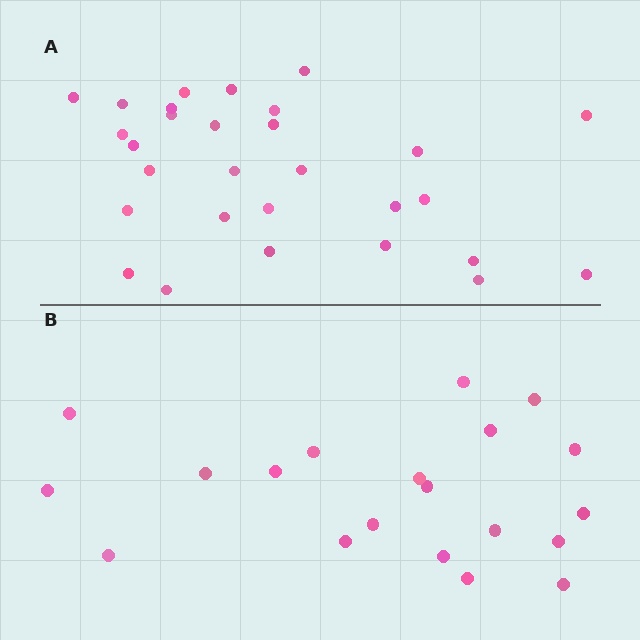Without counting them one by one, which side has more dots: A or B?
Region A (the top region) has more dots.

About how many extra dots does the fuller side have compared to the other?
Region A has roughly 8 or so more dots than region B.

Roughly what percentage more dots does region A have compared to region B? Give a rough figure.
About 45% more.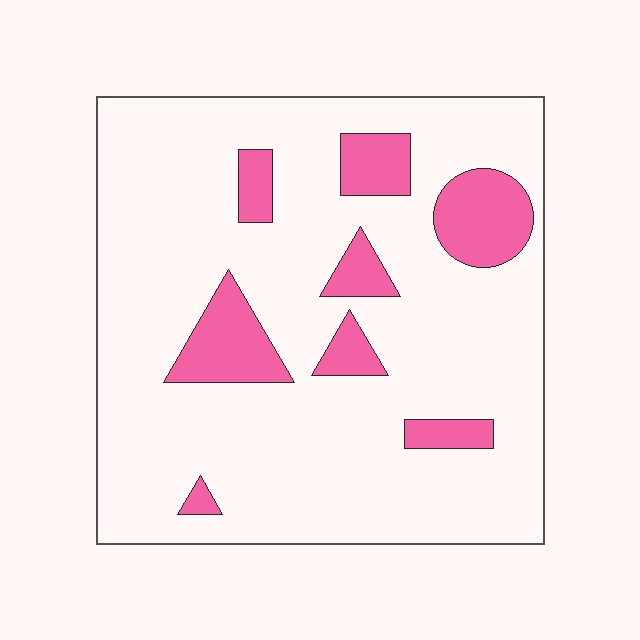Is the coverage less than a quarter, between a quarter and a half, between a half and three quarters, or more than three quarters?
Less than a quarter.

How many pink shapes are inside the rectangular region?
8.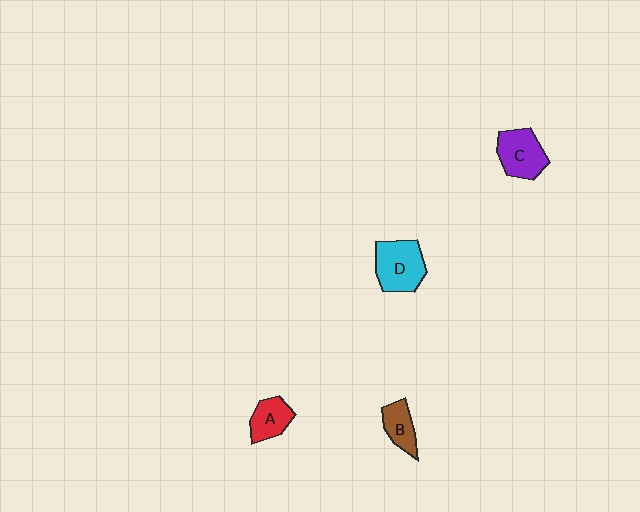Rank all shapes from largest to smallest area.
From largest to smallest: D (cyan), C (purple), A (red), B (brown).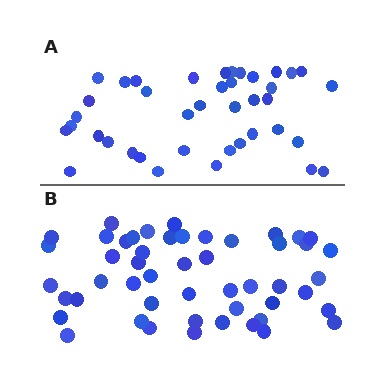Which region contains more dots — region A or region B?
Region B (the bottom region) has more dots.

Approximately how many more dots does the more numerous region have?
Region B has roughly 10 or so more dots than region A.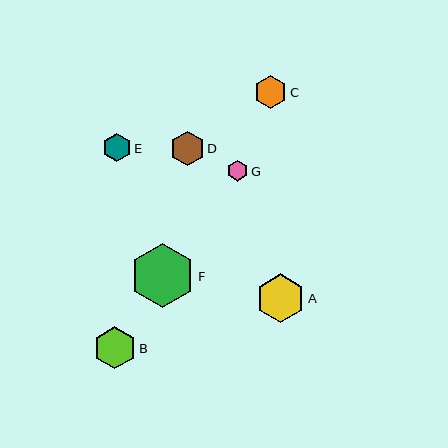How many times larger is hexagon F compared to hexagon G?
Hexagon F is approximately 3.1 times the size of hexagon G.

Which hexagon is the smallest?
Hexagon G is the smallest with a size of approximately 21 pixels.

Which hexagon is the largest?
Hexagon F is the largest with a size of approximately 64 pixels.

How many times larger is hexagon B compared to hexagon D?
Hexagon B is approximately 1.2 times the size of hexagon D.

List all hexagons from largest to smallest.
From largest to smallest: F, A, B, D, C, E, G.